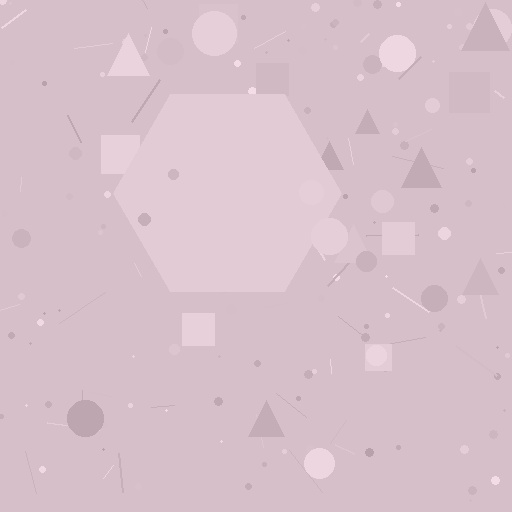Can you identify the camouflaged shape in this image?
The camouflaged shape is a hexagon.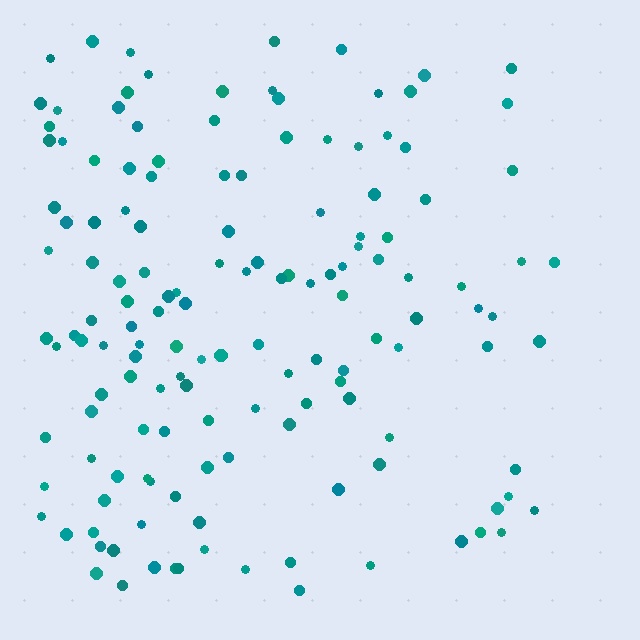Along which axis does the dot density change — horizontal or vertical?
Horizontal.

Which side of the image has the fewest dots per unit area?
The right.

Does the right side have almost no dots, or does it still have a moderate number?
Still a moderate number, just noticeably fewer than the left.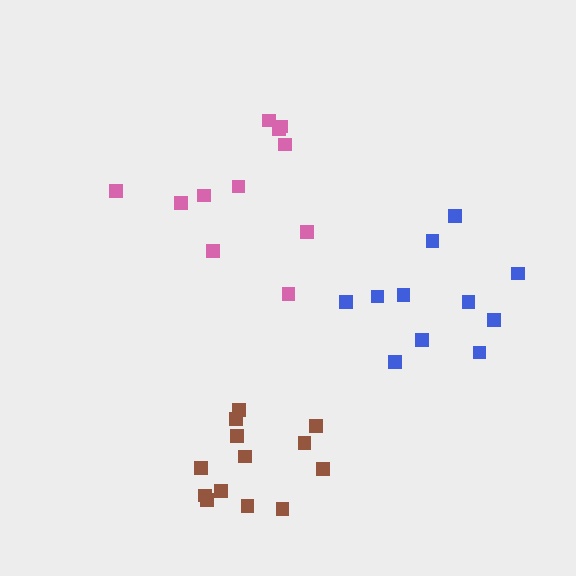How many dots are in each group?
Group 1: 11 dots, Group 2: 13 dots, Group 3: 11 dots (35 total).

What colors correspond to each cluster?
The clusters are colored: pink, brown, blue.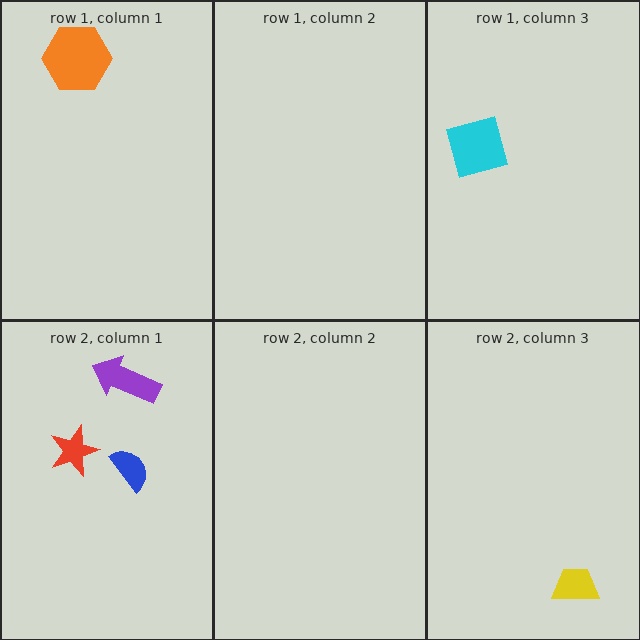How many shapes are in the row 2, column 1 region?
3.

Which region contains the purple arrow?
The row 2, column 1 region.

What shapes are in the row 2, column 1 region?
The red star, the purple arrow, the blue semicircle.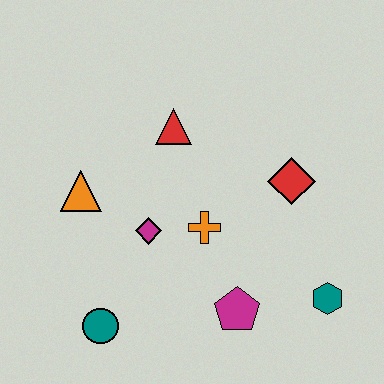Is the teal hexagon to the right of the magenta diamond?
Yes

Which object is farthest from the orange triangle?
The teal hexagon is farthest from the orange triangle.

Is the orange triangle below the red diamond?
Yes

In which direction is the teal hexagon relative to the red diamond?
The teal hexagon is below the red diamond.